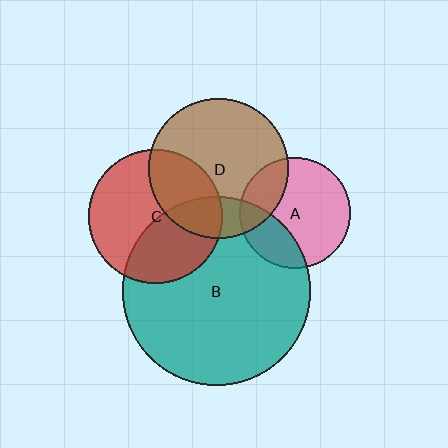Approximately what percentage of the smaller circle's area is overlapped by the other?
Approximately 25%.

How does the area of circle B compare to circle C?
Approximately 2.0 times.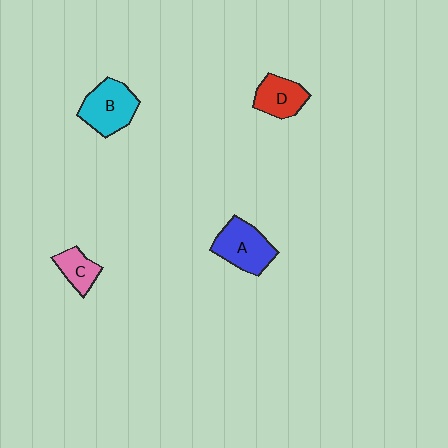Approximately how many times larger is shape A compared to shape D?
Approximately 1.3 times.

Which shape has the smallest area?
Shape C (pink).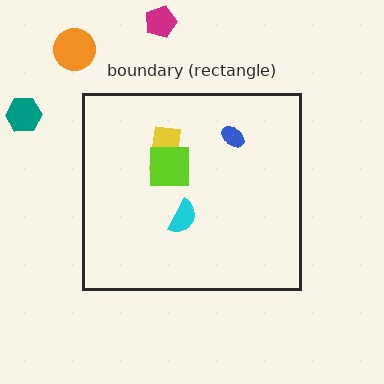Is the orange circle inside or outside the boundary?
Outside.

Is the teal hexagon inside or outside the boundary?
Outside.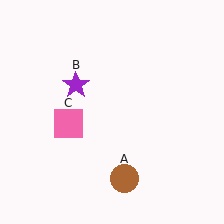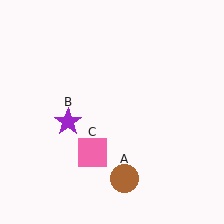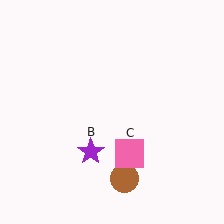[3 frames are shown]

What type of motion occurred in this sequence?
The purple star (object B), pink square (object C) rotated counterclockwise around the center of the scene.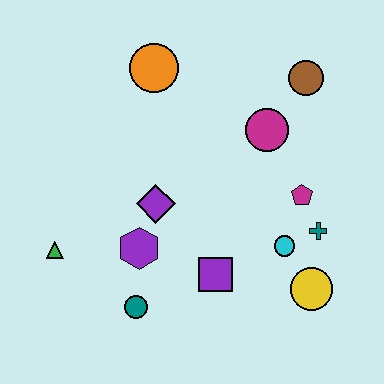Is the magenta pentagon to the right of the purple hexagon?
Yes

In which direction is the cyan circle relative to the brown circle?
The cyan circle is below the brown circle.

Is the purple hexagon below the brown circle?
Yes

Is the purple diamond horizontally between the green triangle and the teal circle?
No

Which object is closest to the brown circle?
The magenta circle is closest to the brown circle.